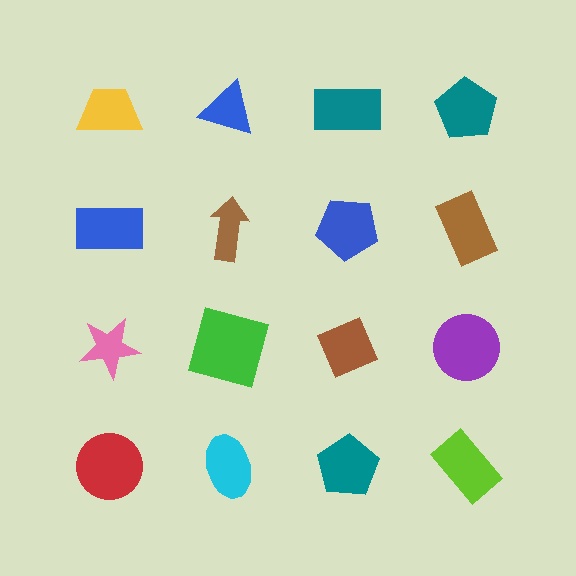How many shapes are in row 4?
4 shapes.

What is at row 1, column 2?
A blue triangle.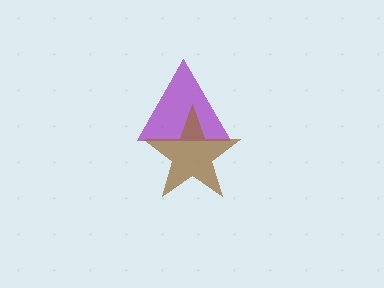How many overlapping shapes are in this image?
There are 2 overlapping shapes in the image.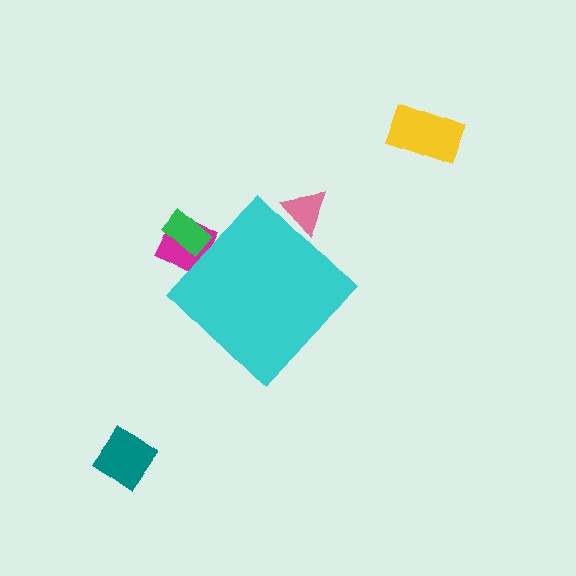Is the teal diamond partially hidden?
No, the teal diamond is fully visible.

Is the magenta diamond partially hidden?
Yes, the magenta diamond is partially hidden behind the cyan diamond.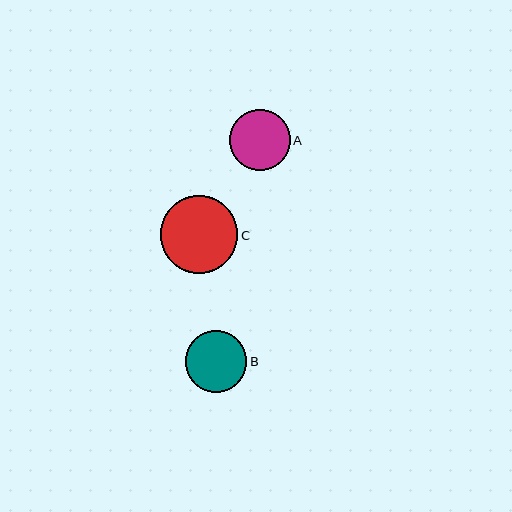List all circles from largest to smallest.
From largest to smallest: C, B, A.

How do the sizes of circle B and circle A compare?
Circle B and circle A are approximately the same size.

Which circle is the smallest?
Circle A is the smallest with a size of approximately 61 pixels.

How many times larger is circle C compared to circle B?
Circle C is approximately 1.3 times the size of circle B.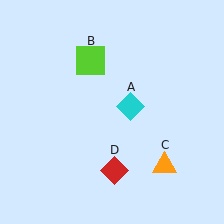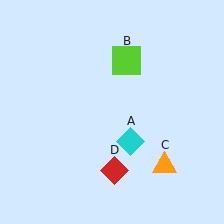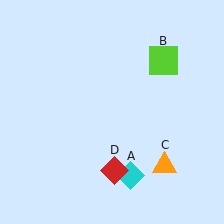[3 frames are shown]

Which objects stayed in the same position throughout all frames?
Orange triangle (object C) and red diamond (object D) remained stationary.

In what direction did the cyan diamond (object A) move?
The cyan diamond (object A) moved down.